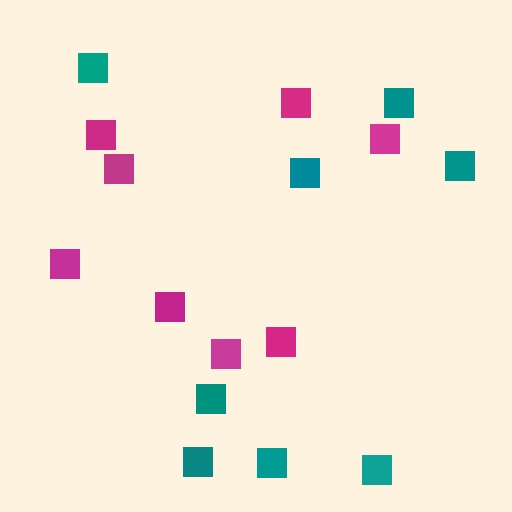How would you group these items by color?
There are 2 groups: one group of magenta squares (8) and one group of teal squares (8).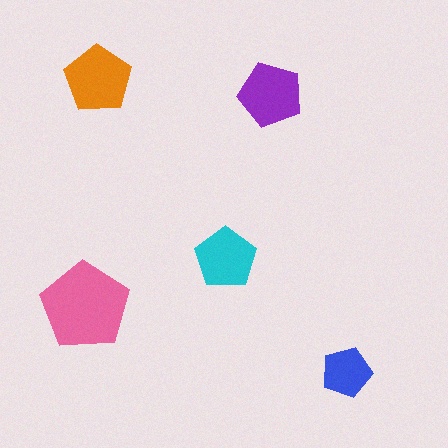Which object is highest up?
The orange pentagon is topmost.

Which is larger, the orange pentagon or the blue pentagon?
The orange one.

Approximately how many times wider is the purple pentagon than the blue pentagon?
About 1.5 times wider.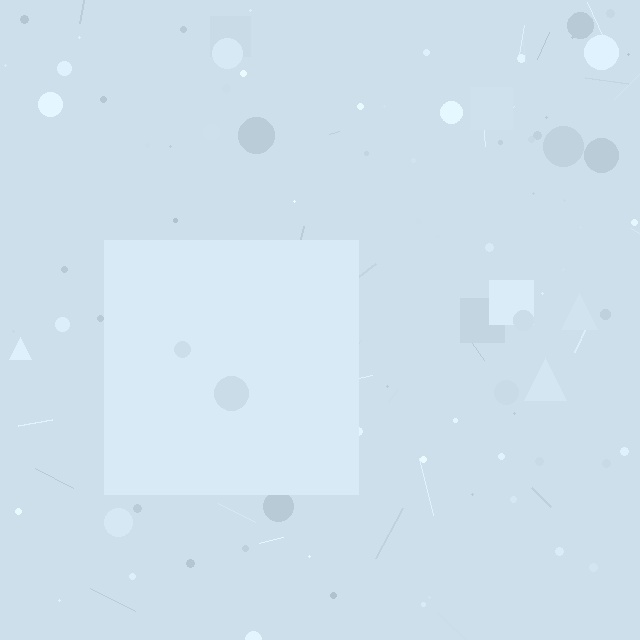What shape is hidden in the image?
A square is hidden in the image.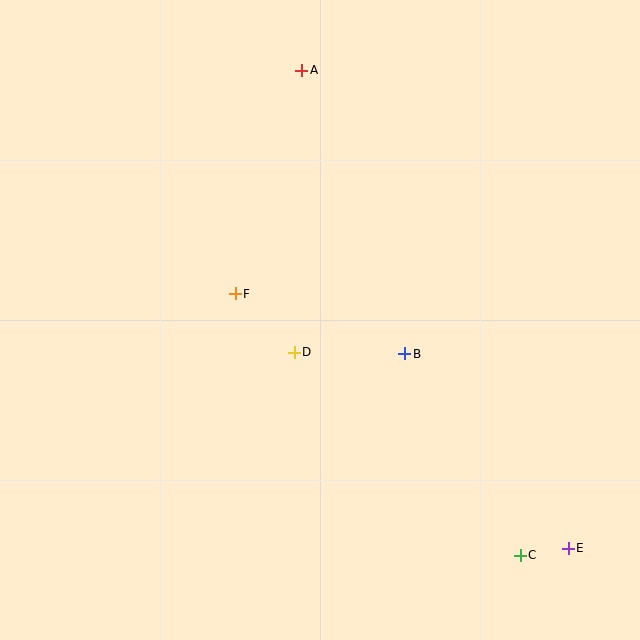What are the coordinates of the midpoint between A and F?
The midpoint between A and F is at (269, 182).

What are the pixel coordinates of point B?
Point B is at (405, 354).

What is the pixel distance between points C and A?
The distance between C and A is 532 pixels.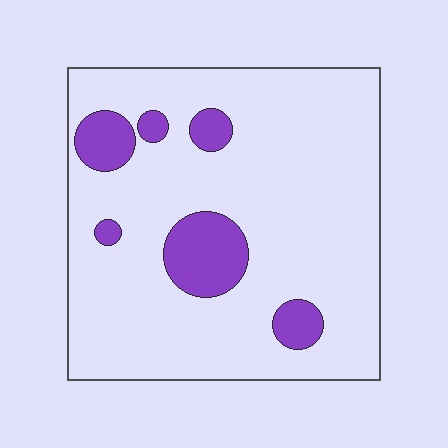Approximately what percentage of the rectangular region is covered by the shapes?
Approximately 15%.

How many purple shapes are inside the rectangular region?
6.